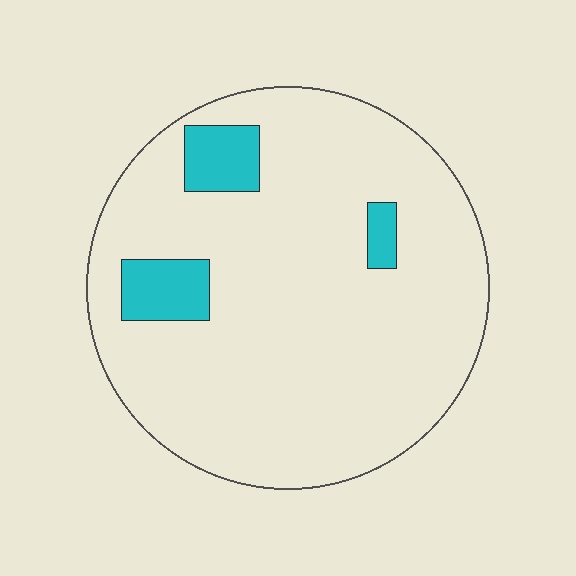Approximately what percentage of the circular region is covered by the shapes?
Approximately 10%.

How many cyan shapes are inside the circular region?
3.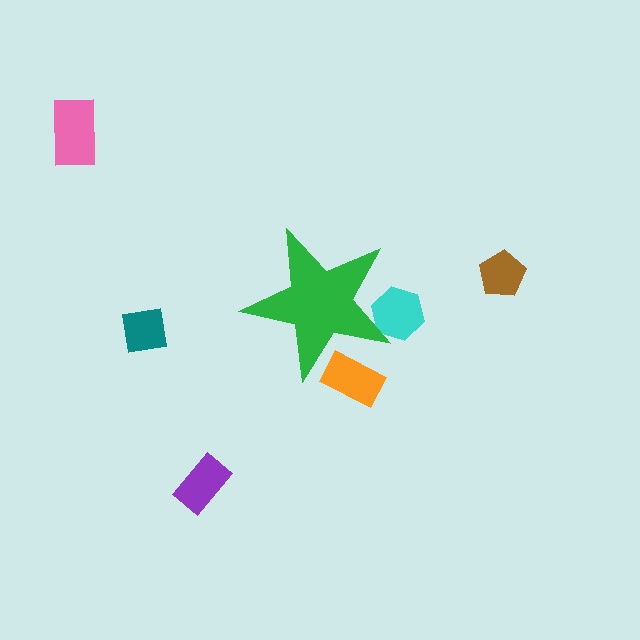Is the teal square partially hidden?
No, the teal square is fully visible.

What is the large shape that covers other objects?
A green star.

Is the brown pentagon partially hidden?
No, the brown pentagon is fully visible.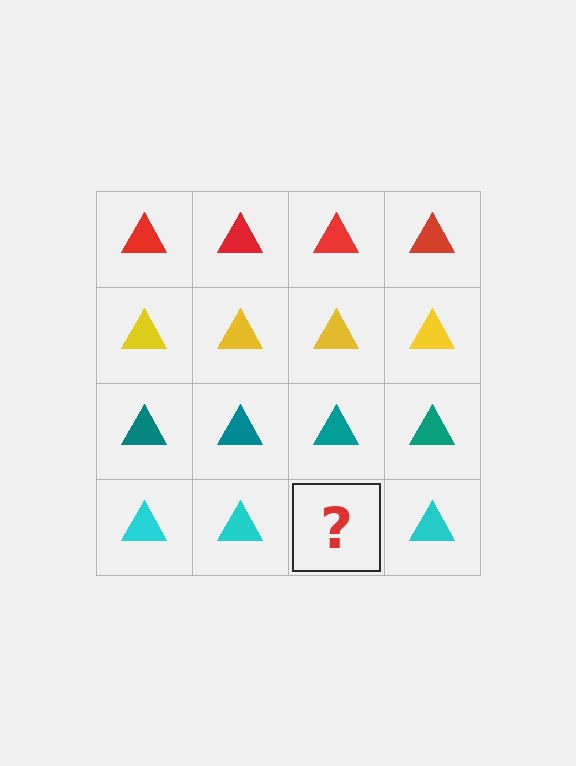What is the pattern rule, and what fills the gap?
The rule is that each row has a consistent color. The gap should be filled with a cyan triangle.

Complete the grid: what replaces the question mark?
The question mark should be replaced with a cyan triangle.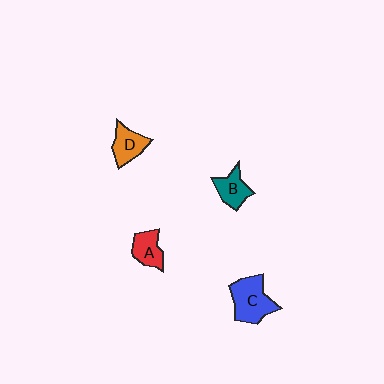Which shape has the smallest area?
Shape A (red).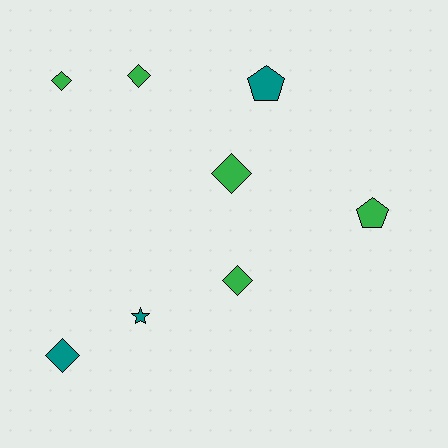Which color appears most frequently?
Green, with 5 objects.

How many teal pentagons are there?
There is 1 teal pentagon.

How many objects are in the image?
There are 8 objects.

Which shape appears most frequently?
Diamond, with 5 objects.